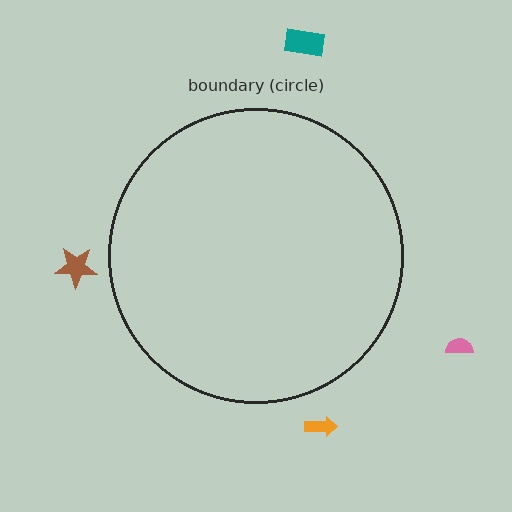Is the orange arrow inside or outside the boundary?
Outside.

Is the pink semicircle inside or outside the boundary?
Outside.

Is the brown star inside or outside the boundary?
Outside.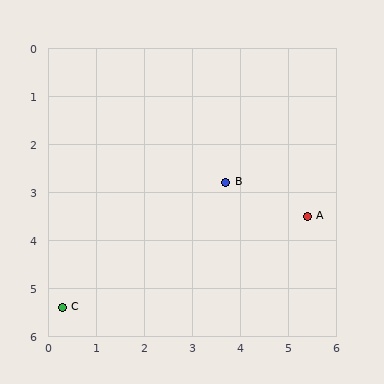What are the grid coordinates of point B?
Point B is at approximately (3.7, 2.8).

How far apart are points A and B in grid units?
Points A and B are about 1.8 grid units apart.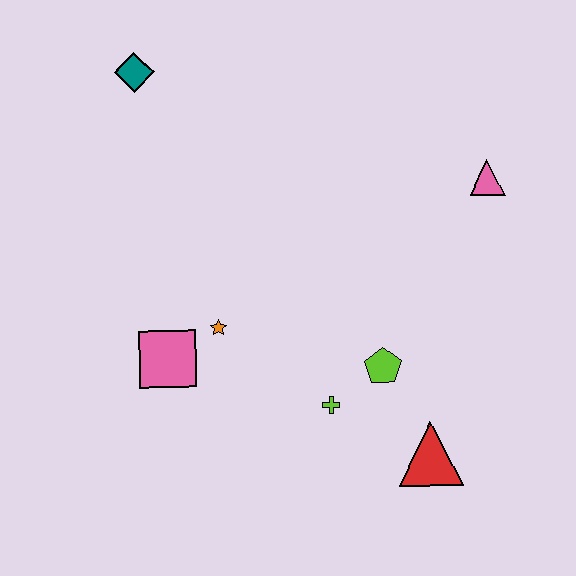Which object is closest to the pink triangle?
The lime pentagon is closest to the pink triangle.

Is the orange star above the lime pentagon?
Yes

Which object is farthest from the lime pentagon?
The teal diamond is farthest from the lime pentagon.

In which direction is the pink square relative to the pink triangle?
The pink square is to the left of the pink triangle.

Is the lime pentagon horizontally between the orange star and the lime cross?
No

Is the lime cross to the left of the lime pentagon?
Yes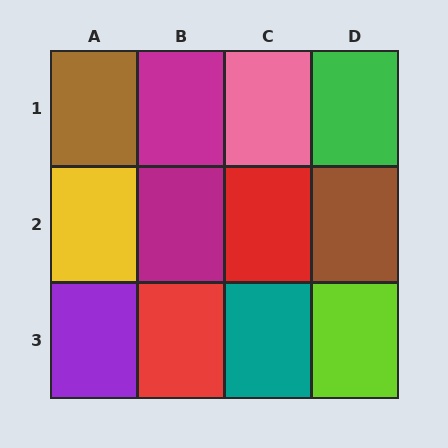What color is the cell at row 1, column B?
Magenta.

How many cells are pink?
1 cell is pink.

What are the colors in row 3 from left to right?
Purple, red, teal, lime.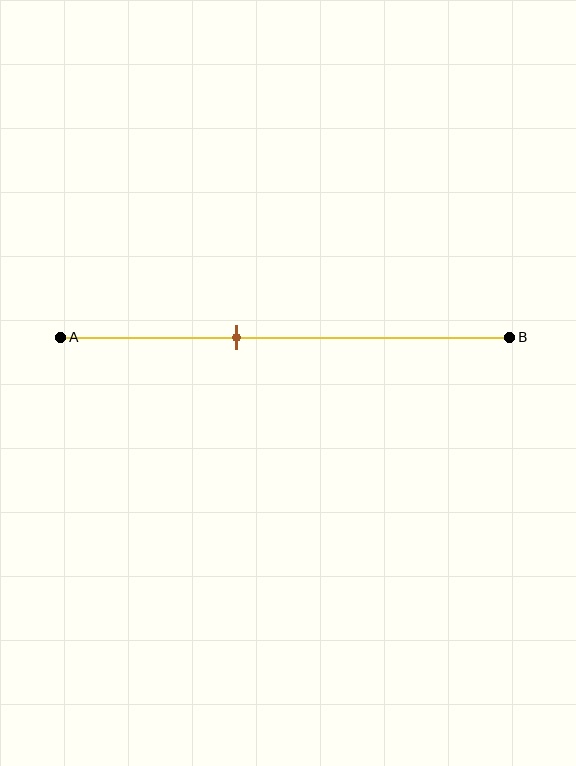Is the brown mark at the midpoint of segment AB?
No, the mark is at about 40% from A, not at the 50% midpoint.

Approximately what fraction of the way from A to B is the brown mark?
The brown mark is approximately 40% of the way from A to B.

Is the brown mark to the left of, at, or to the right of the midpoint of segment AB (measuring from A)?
The brown mark is to the left of the midpoint of segment AB.